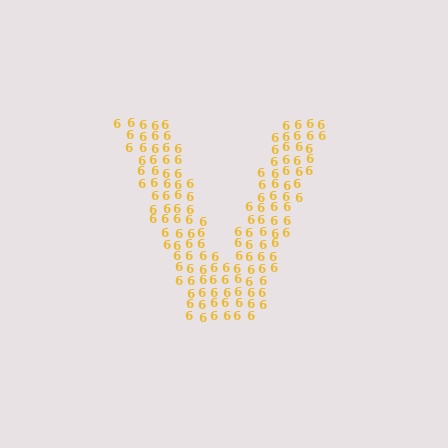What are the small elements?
The small elements are digit 6's.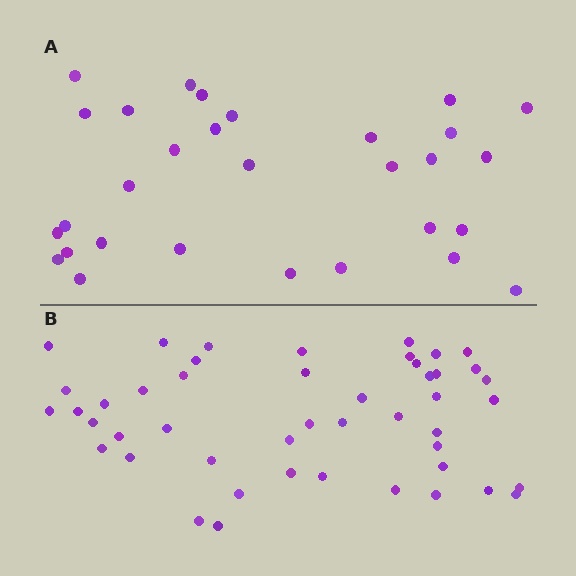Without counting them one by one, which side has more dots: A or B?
Region B (the bottom region) has more dots.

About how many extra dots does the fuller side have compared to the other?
Region B has approximately 15 more dots than region A.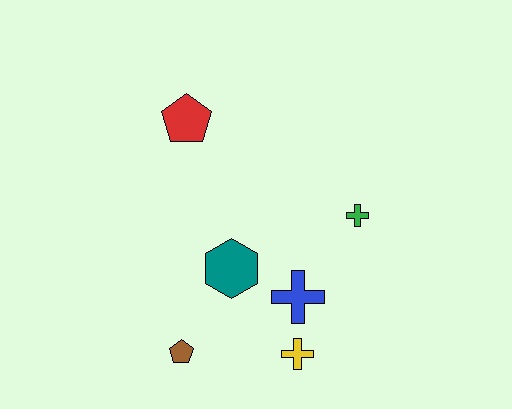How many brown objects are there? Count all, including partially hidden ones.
There is 1 brown object.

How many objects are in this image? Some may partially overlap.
There are 6 objects.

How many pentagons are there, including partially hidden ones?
There are 2 pentagons.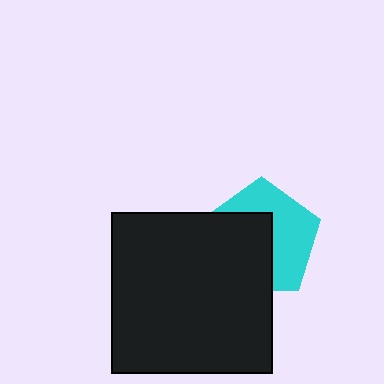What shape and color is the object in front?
The object in front is a black square.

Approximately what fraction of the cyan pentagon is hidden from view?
Roughly 51% of the cyan pentagon is hidden behind the black square.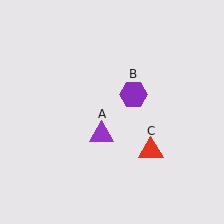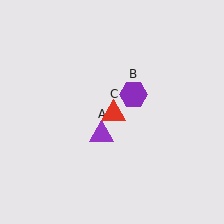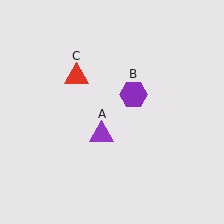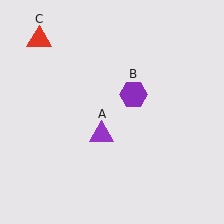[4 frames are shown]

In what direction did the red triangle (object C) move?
The red triangle (object C) moved up and to the left.